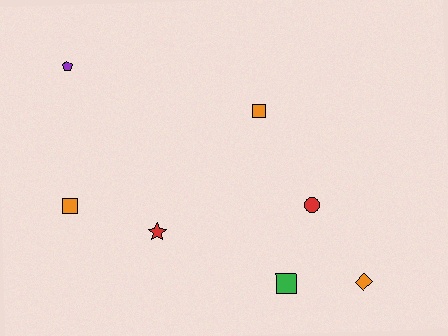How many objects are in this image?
There are 7 objects.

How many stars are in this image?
There is 1 star.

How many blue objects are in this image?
There are no blue objects.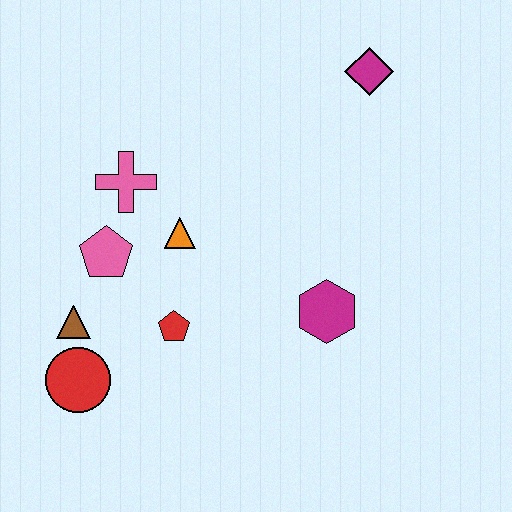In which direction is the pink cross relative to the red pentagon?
The pink cross is above the red pentagon.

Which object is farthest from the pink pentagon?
The magenta diamond is farthest from the pink pentagon.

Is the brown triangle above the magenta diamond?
No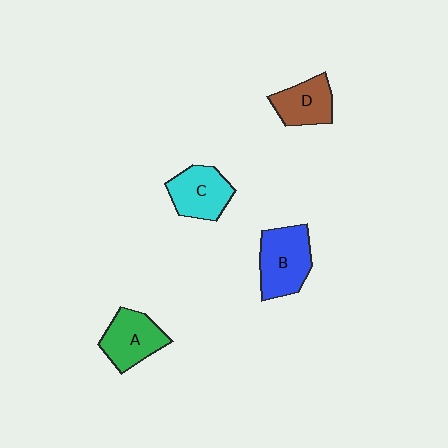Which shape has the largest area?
Shape B (blue).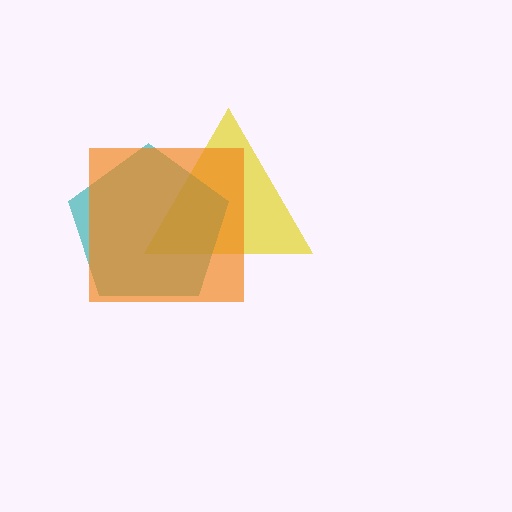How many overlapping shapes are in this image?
There are 3 overlapping shapes in the image.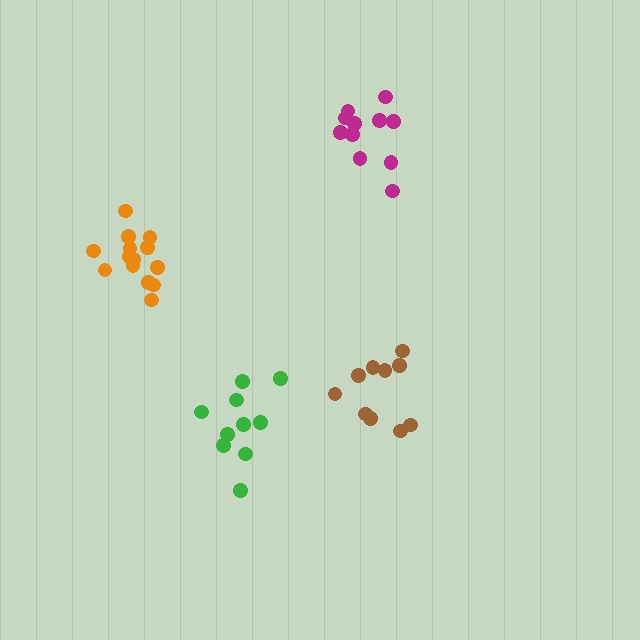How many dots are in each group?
Group 1: 10 dots, Group 2: 10 dots, Group 3: 11 dots, Group 4: 14 dots (45 total).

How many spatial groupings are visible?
There are 4 spatial groupings.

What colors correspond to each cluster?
The clusters are colored: brown, green, magenta, orange.